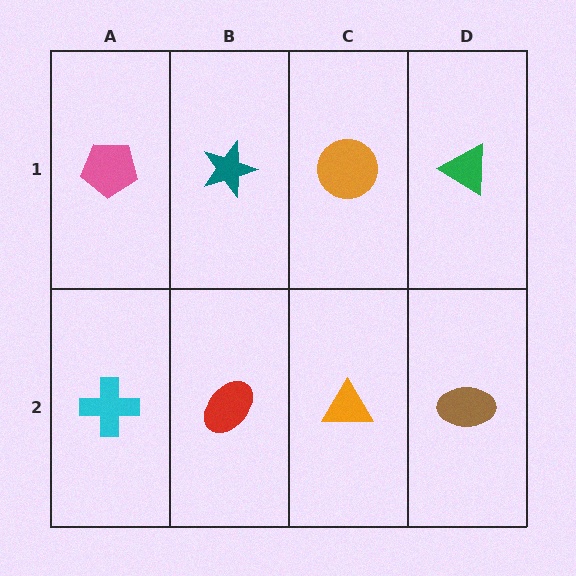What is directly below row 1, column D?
A brown ellipse.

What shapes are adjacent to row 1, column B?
A red ellipse (row 2, column B), a pink pentagon (row 1, column A), an orange circle (row 1, column C).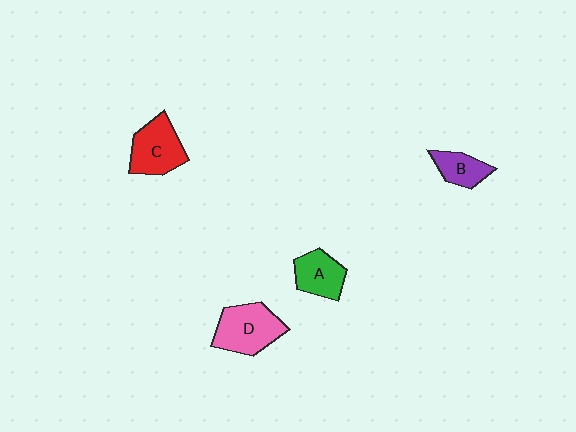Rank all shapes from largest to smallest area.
From largest to smallest: D (pink), C (red), A (green), B (purple).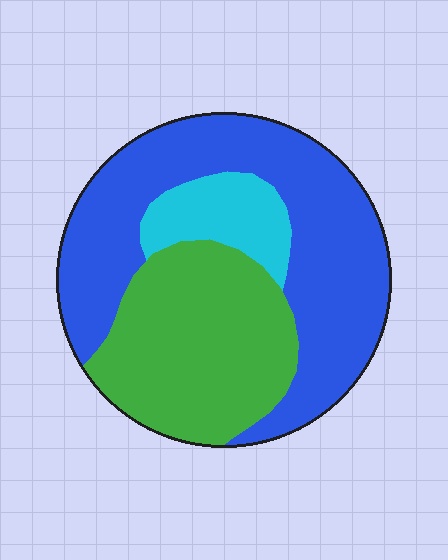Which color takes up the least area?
Cyan, at roughly 10%.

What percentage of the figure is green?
Green covers roughly 35% of the figure.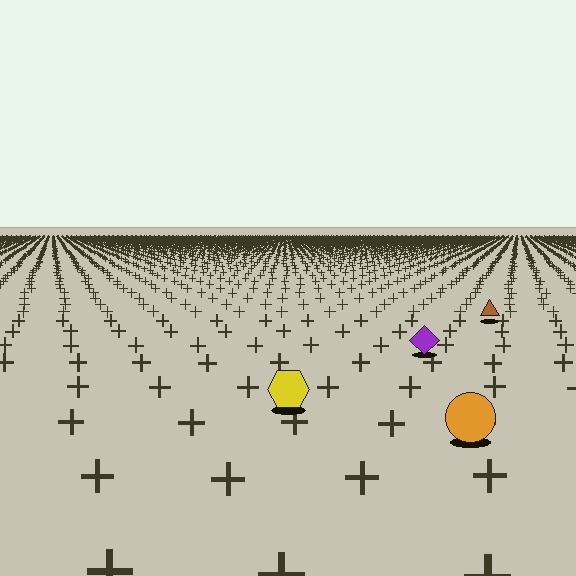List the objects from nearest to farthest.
From nearest to farthest: the orange circle, the yellow hexagon, the purple diamond, the brown triangle.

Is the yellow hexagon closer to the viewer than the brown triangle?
Yes. The yellow hexagon is closer — you can tell from the texture gradient: the ground texture is coarser near it.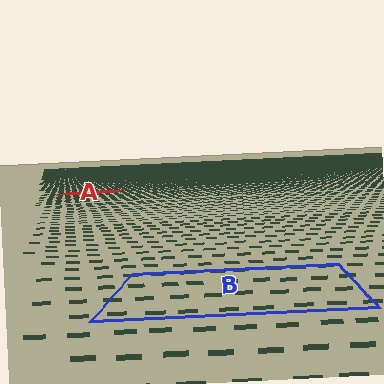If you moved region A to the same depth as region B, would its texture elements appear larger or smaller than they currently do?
They would appear larger. At a closer depth, the same texture elements are projected at a bigger on-screen size.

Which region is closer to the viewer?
Region B is closer. The texture elements there are larger and more spread out.